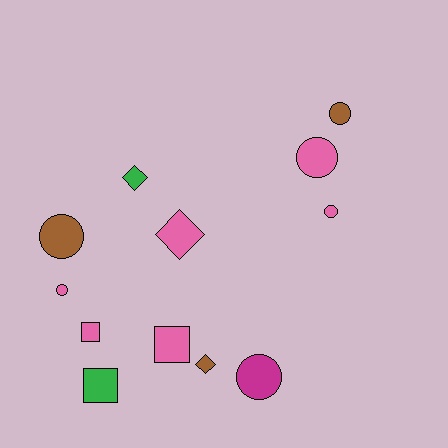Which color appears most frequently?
Pink, with 6 objects.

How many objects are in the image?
There are 12 objects.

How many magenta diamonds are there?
There are no magenta diamonds.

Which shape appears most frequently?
Circle, with 6 objects.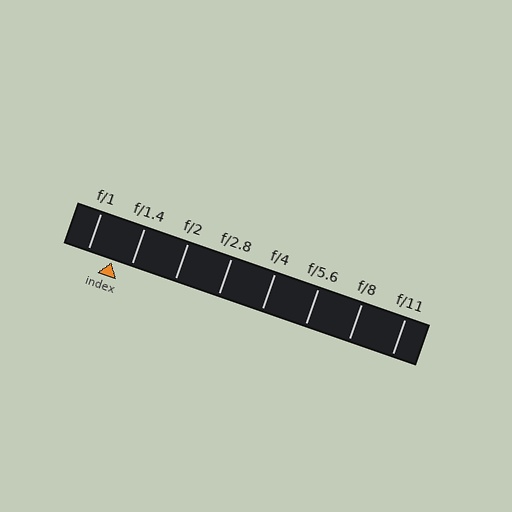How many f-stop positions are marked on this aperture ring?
There are 8 f-stop positions marked.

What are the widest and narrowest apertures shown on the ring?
The widest aperture shown is f/1 and the narrowest is f/11.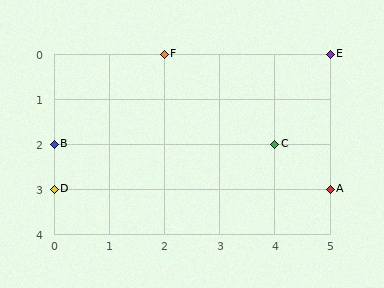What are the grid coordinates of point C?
Point C is at grid coordinates (4, 2).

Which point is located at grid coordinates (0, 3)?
Point D is at (0, 3).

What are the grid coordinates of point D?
Point D is at grid coordinates (0, 3).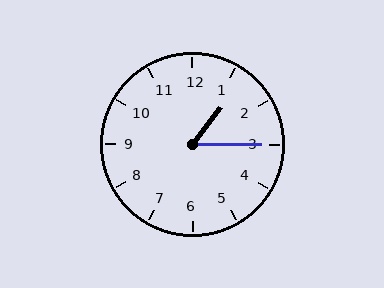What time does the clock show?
1:15.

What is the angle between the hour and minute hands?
Approximately 52 degrees.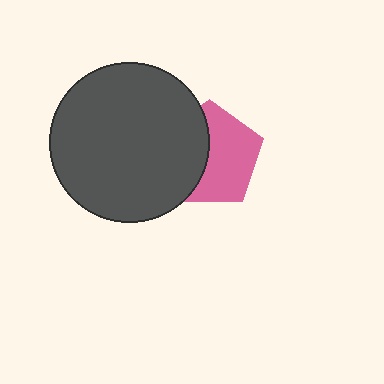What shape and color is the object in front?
The object in front is a dark gray circle.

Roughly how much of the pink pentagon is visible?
About half of it is visible (roughly 57%).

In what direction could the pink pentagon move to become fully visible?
The pink pentagon could move right. That would shift it out from behind the dark gray circle entirely.